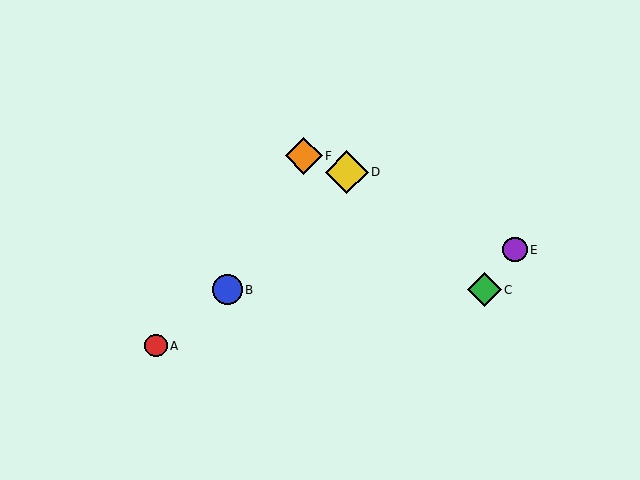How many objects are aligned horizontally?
2 objects (B, C) are aligned horizontally.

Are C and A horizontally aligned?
No, C is at y≈290 and A is at y≈346.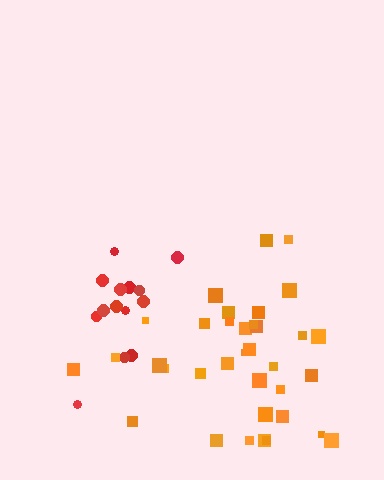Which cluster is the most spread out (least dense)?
Red.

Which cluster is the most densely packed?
Orange.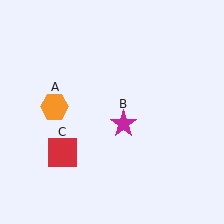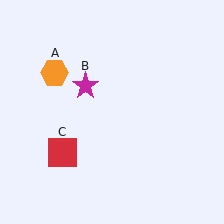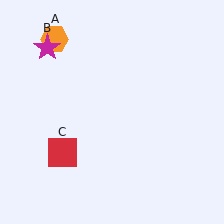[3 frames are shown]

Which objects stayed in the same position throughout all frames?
Red square (object C) remained stationary.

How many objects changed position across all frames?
2 objects changed position: orange hexagon (object A), magenta star (object B).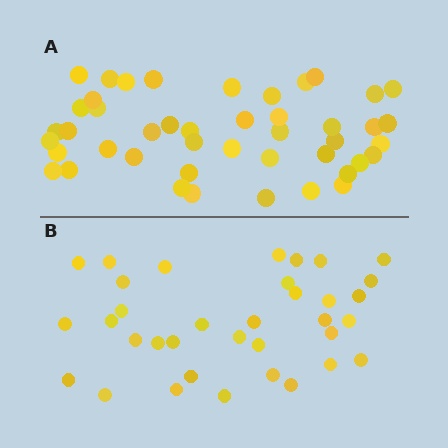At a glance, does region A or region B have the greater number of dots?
Region A (the top region) has more dots.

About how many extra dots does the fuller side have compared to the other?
Region A has roughly 10 or so more dots than region B.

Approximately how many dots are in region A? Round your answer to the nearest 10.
About 40 dots. (The exact count is 45, which rounds to 40.)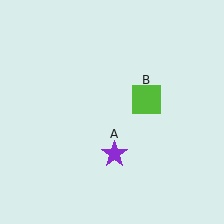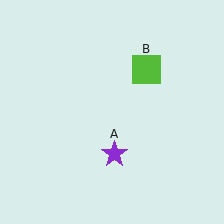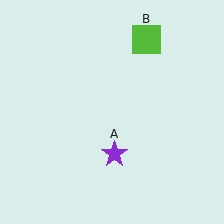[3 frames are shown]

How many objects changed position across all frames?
1 object changed position: lime square (object B).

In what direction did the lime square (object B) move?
The lime square (object B) moved up.